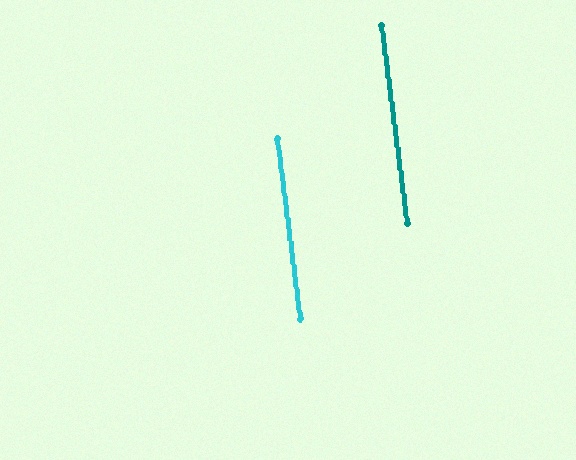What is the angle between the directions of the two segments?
Approximately 0 degrees.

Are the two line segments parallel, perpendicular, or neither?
Parallel — their directions differ by only 0.1°.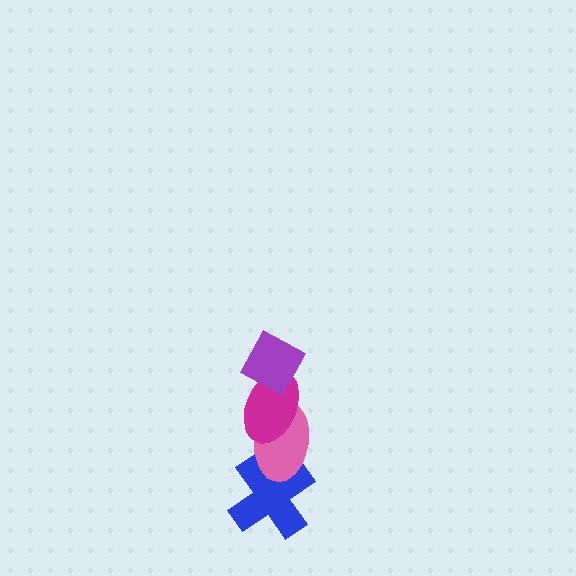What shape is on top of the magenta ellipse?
The purple diamond is on top of the magenta ellipse.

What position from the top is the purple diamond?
The purple diamond is 1st from the top.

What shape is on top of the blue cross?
The pink ellipse is on top of the blue cross.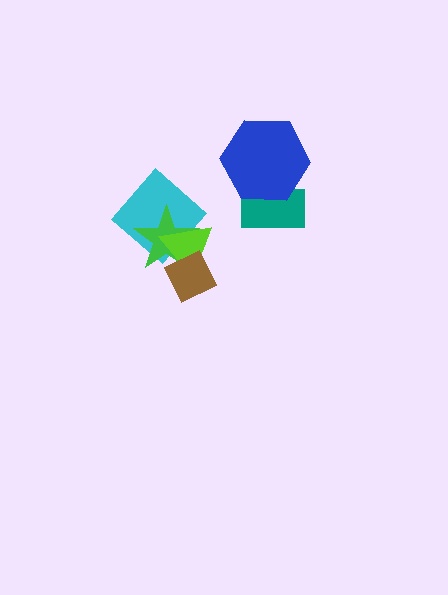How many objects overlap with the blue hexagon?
1 object overlaps with the blue hexagon.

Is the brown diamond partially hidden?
No, no other shape covers it.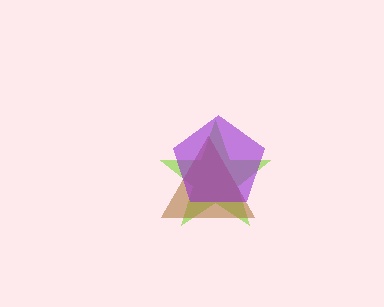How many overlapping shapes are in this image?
There are 3 overlapping shapes in the image.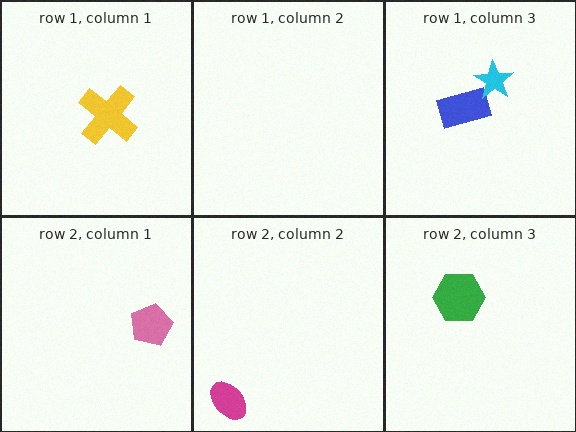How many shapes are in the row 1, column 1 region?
1.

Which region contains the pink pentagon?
The row 2, column 1 region.